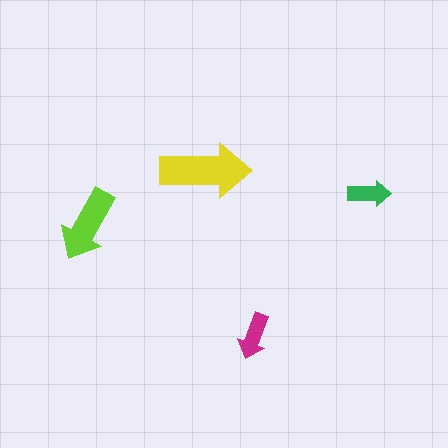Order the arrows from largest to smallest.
the yellow one, the lime one, the magenta one, the green one.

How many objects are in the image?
There are 4 objects in the image.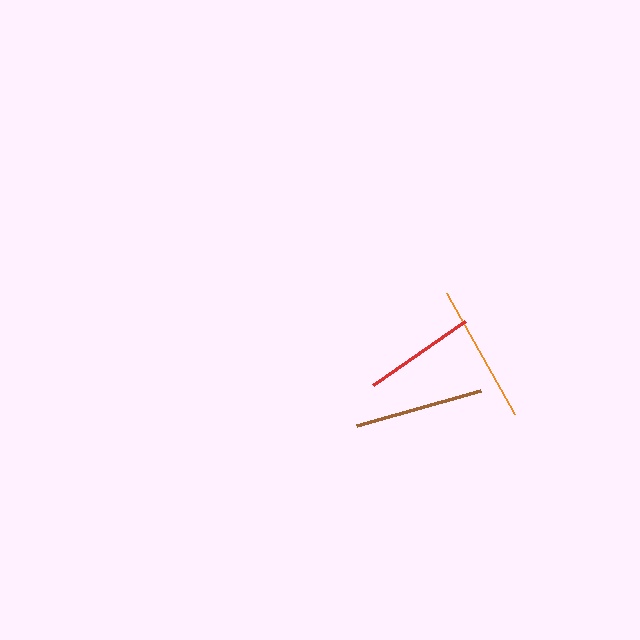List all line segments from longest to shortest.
From longest to shortest: orange, brown, red.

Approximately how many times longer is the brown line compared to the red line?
The brown line is approximately 1.1 times the length of the red line.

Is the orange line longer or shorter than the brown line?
The orange line is longer than the brown line.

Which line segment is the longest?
The orange line is the longest at approximately 139 pixels.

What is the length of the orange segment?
The orange segment is approximately 139 pixels long.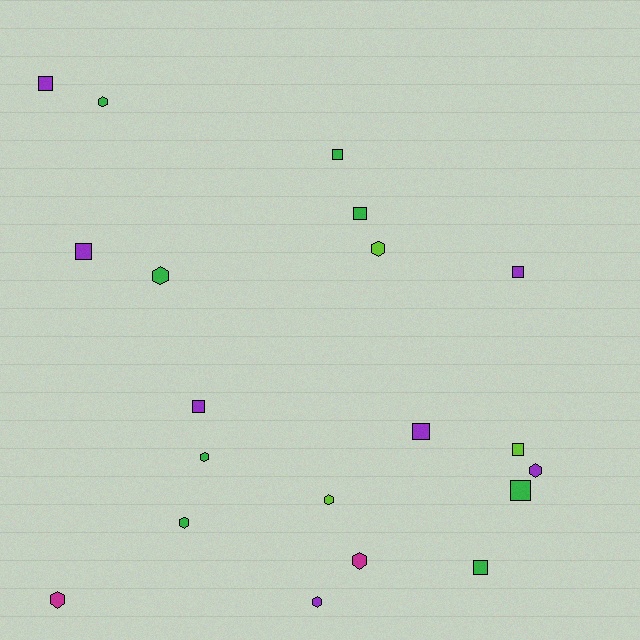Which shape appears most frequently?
Hexagon, with 10 objects.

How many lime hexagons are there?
There are 2 lime hexagons.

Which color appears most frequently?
Green, with 8 objects.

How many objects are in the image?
There are 20 objects.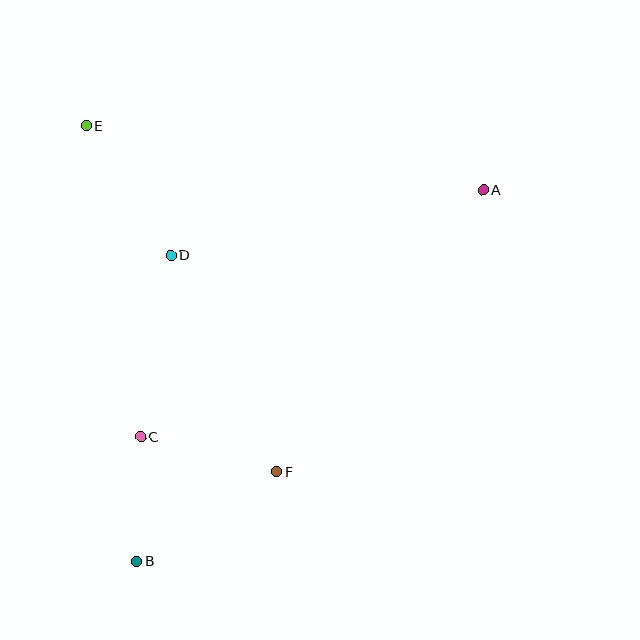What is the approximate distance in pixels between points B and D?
The distance between B and D is approximately 308 pixels.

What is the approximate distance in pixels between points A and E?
The distance between A and E is approximately 403 pixels.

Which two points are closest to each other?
Points B and C are closest to each other.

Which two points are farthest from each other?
Points A and B are farthest from each other.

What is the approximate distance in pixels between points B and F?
The distance between B and F is approximately 166 pixels.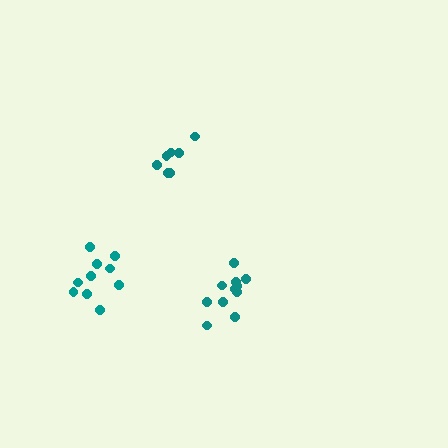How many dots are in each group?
Group 1: 11 dots, Group 2: 8 dots, Group 3: 10 dots (29 total).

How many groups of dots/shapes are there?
There are 3 groups.